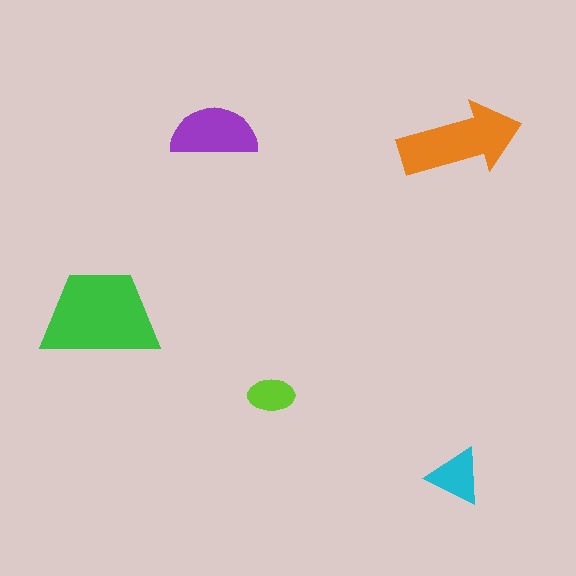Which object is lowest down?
The cyan triangle is bottommost.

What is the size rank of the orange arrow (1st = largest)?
2nd.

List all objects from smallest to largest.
The lime ellipse, the cyan triangle, the purple semicircle, the orange arrow, the green trapezoid.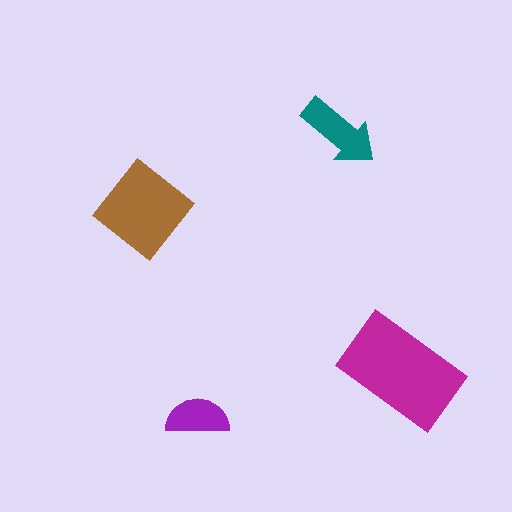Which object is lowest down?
The purple semicircle is bottommost.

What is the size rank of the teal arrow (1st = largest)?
3rd.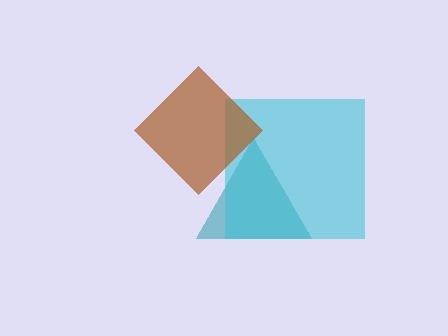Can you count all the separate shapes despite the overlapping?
Yes, there are 3 separate shapes.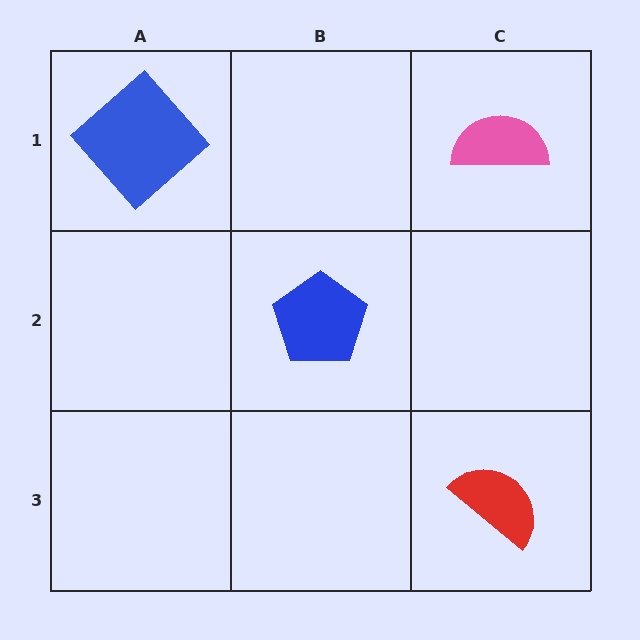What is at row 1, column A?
A blue diamond.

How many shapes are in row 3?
1 shape.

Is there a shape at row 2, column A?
No, that cell is empty.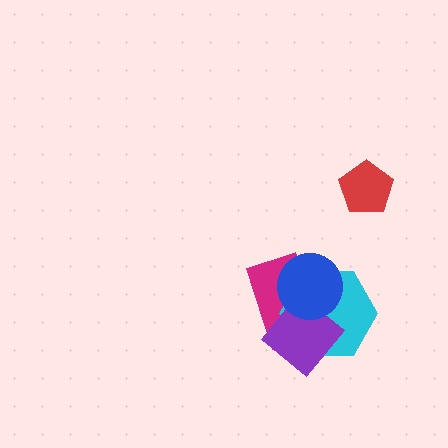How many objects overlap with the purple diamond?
3 objects overlap with the purple diamond.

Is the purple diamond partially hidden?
Yes, it is partially covered by another shape.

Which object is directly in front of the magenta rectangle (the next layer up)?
The cyan hexagon is directly in front of the magenta rectangle.